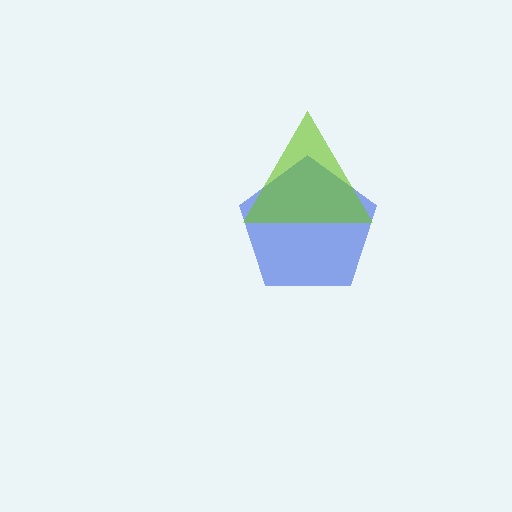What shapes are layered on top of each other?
The layered shapes are: a blue pentagon, a lime triangle.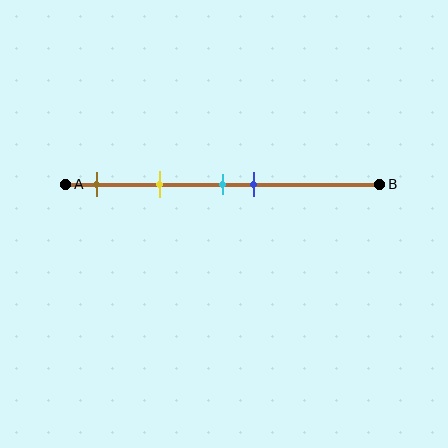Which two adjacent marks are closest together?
The cyan and blue marks are the closest adjacent pair.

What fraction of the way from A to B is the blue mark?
The blue mark is approximately 60% (0.6) of the way from A to B.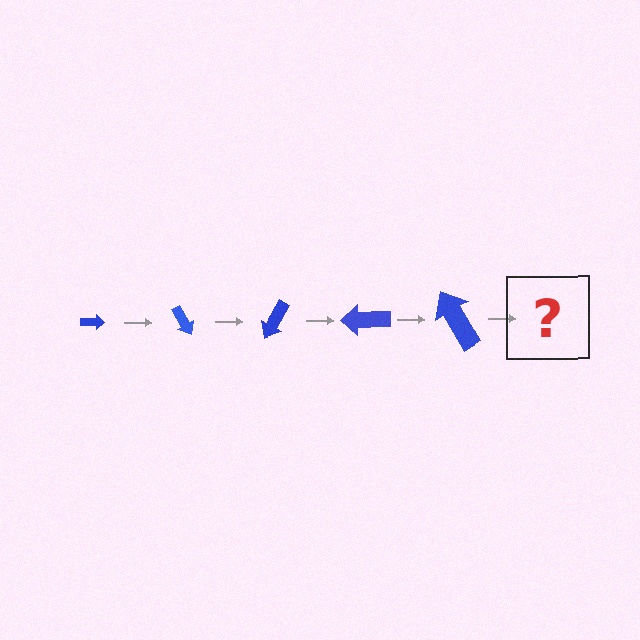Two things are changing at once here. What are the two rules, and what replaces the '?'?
The two rules are that the arrow grows larger each step and it rotates 60 degrees each step. The '?' should be an arrow, larger than the previous one and rotated 300 degrees from the start.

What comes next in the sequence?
The next element should be an arrow, larger than the previous one and rotated 300 degrees from the start.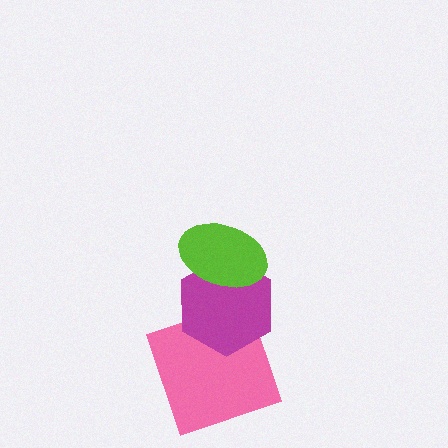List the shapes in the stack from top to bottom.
From top to bottom: the lime ellipse, the magenta hexagon, the pink square.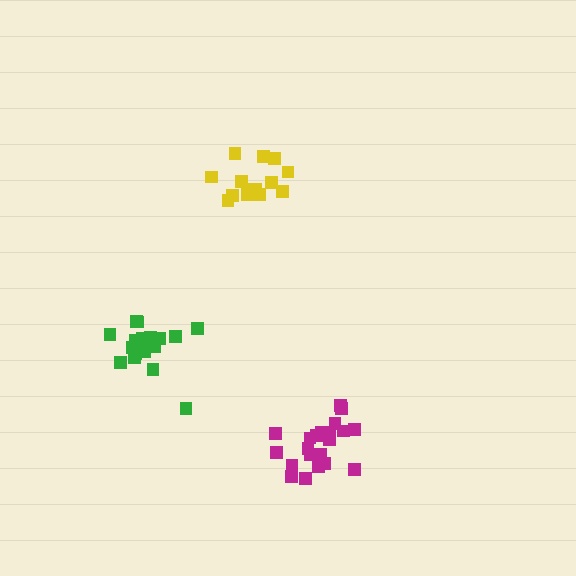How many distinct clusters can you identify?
There are 3 distinct clusters.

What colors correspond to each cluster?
The clusters are colored: yellow, magenta, green.